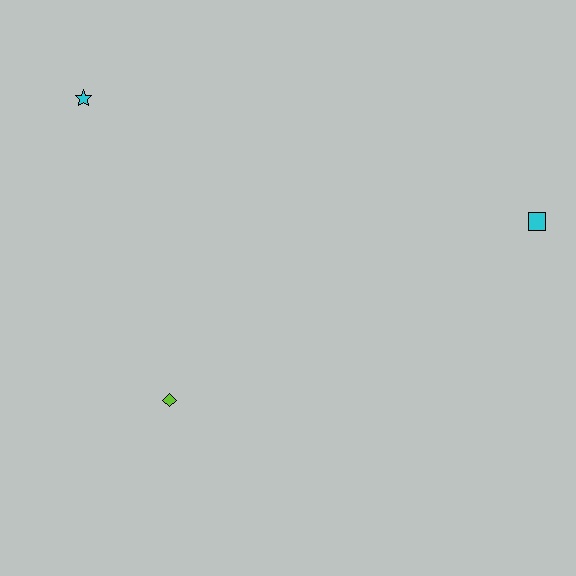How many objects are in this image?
There are 3 objects.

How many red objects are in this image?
There are no red objects.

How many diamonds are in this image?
There is 1 diamond.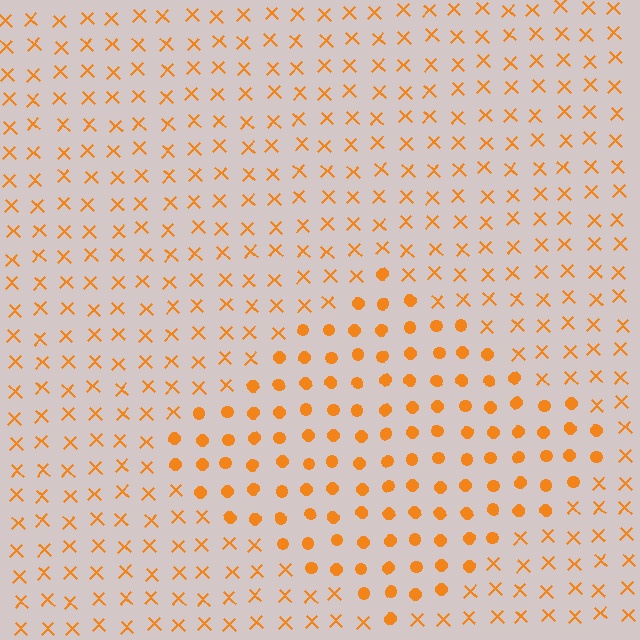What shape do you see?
I see a diamond.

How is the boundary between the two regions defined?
The boundary is defined by a change in element shape: circles inside vs. X marks outside. All elements share the same color and spacing.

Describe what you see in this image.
The image is filled with small orange elements arranged in a uniform grid. A diamond-shaped region contains circles, while the surrounding area contains X marks. The boundary is defined purely by the change in element shape.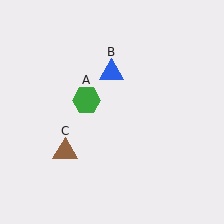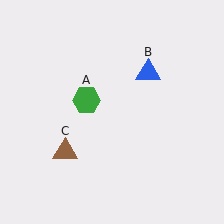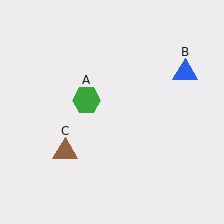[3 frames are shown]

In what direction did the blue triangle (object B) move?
The blue triangle (object B) moved right.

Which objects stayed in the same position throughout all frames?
Green hexagon (object A) and brown triangle (object C) remained stationary.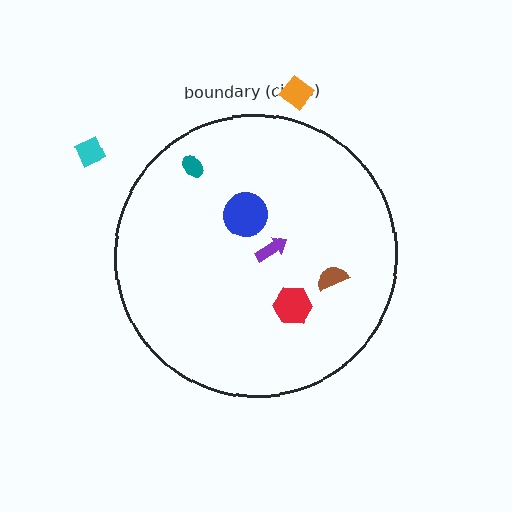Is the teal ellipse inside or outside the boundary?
Inside.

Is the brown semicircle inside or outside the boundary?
Inside.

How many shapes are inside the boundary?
5 inside, 2 outside.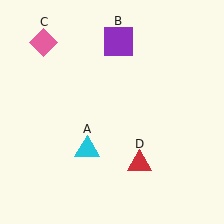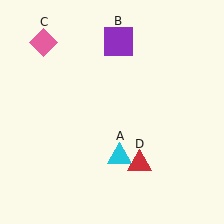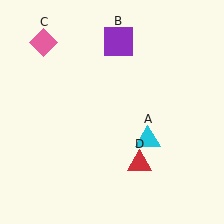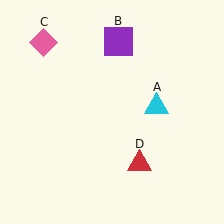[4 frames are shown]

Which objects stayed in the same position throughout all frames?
Purple square (object B) and pink diamond (object C) and red triangle (object D) remained stationary.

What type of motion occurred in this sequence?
The cyan triangle (object A) rotated counterclockwise around the center of the scene.